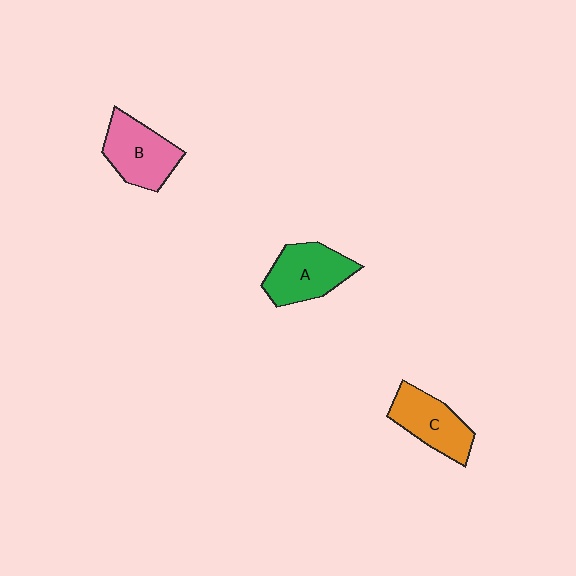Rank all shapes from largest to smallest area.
From largest to smallest: A (green), B (pink), C (orange).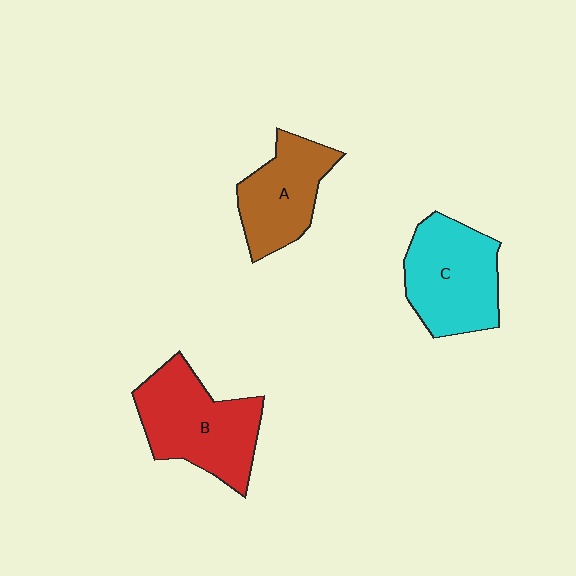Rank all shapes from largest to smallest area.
From largest to smallest: B (red), C (cyan), A (brown).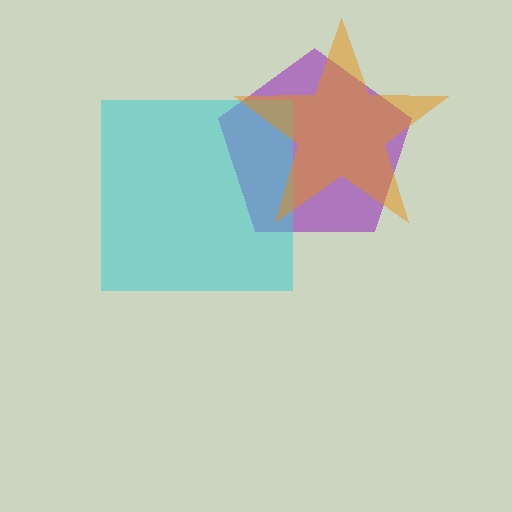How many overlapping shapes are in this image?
There are 3 overlapping shapes in the image.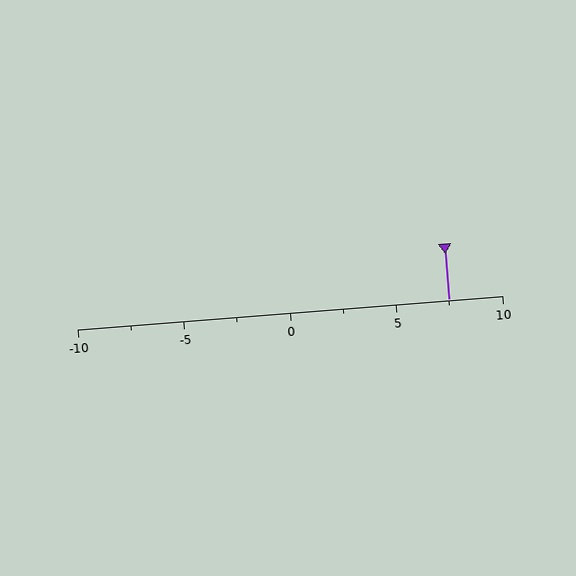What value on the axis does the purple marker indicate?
The marker indicates approximately 7.5.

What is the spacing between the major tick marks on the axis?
The major ticks are spaced 5 apart.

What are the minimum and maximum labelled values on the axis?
The axis runs from -10 to 10.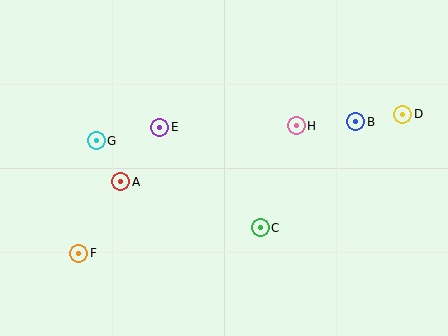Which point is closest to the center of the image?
Point C at (260, 228) is closest to the center.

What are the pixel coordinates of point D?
Point D is at (403, 114).